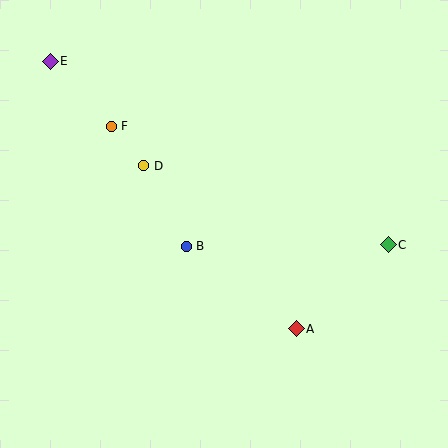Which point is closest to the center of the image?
Point B at (186, 246) is closest to the center.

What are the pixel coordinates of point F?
Point F is at (111, 126).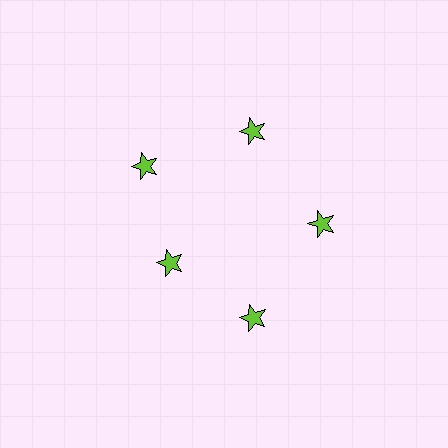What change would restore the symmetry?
The symmetry would be restored by moving it outward, back onto the ring so that all 5 stars sit at equal angles and equal distance from the center.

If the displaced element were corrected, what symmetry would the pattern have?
It would have 5-fold rotational symmetry — the pattern would map onto itself every 72 degrees.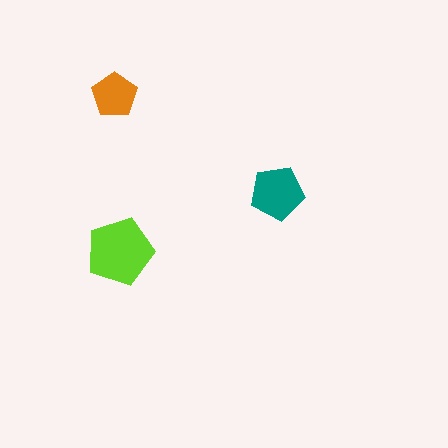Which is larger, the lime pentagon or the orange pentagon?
The lime one.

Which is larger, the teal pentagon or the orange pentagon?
The teal one.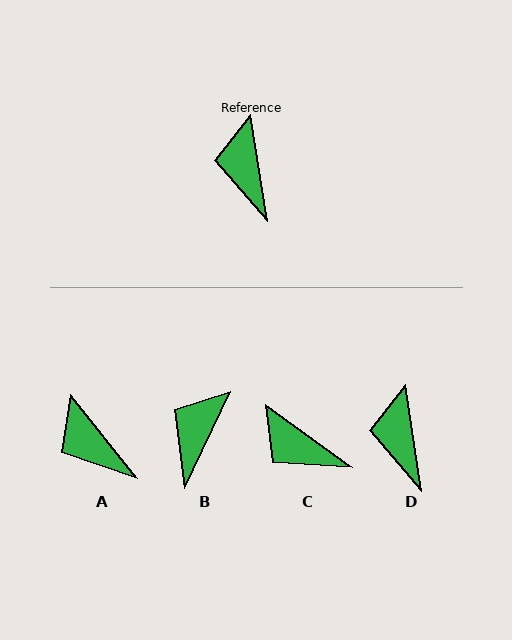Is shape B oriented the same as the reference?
No, it is off by about 34 degrees.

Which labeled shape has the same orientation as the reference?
D.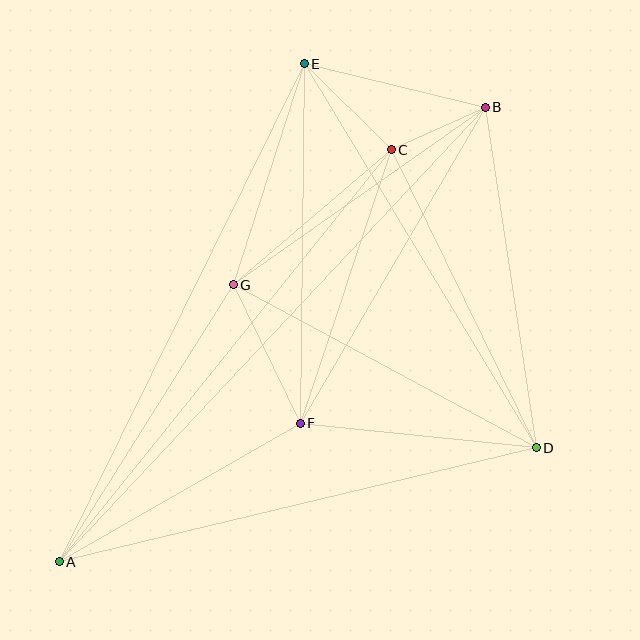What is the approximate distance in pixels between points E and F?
The distance between E and F is approximately 360 pixels.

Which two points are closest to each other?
Points B and C are closest to each other.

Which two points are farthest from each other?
Points A and B are farthest from each other.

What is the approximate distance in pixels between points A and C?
The distance between A and C is approximately 529 pixels.